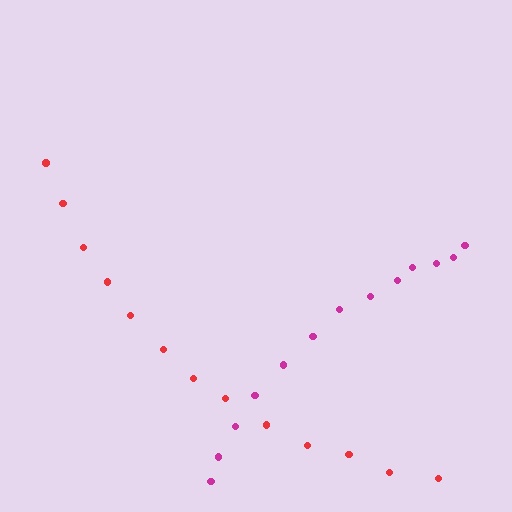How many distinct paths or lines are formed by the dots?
There are 2 distinct paths.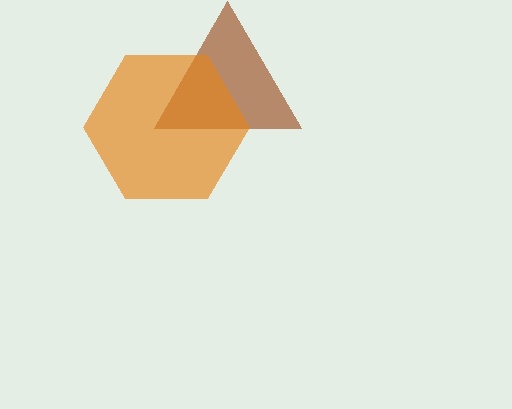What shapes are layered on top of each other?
The layered shapes are: a brown triangle, an orange hexagon.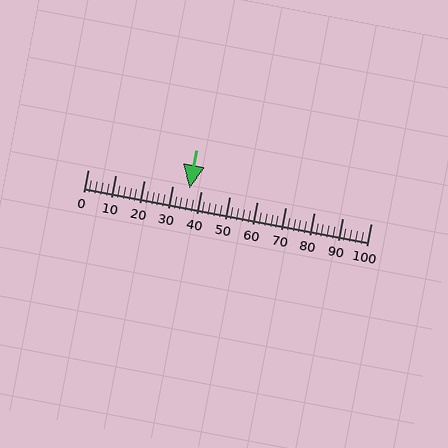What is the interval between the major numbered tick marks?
The major tick marks are spaced 10 units apart.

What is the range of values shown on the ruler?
The ruler shows values from 0 to 100.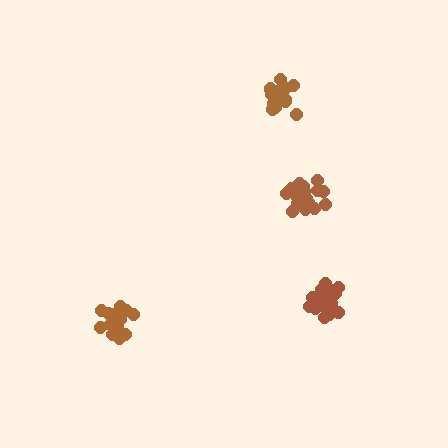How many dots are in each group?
Group 1: 21 dots, Group 2: 21 dots, Group 3: 20 dots, Group 4: 16 dots (78 total).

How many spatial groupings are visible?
There are 4 spatial groupings.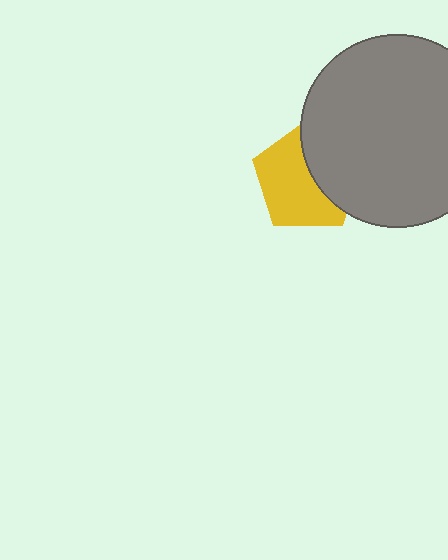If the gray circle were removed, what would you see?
You would see the complete yellow pentagon.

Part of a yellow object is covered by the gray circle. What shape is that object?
It is a pentagon.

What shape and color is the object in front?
The object in front is a gray circle.